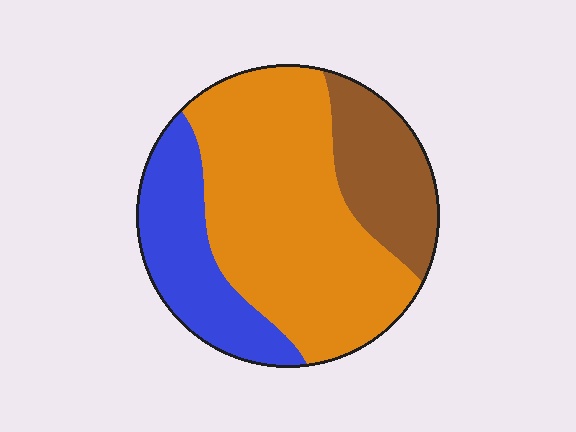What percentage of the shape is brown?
Brown covers 20% of the shape.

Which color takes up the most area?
Orange, at roughly 55%.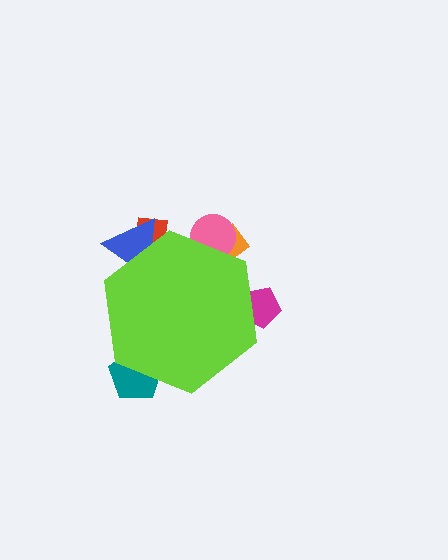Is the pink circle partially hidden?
Yes, the pink circle is partially hidden behind the lime hexagon.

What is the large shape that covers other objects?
A lime hexagon.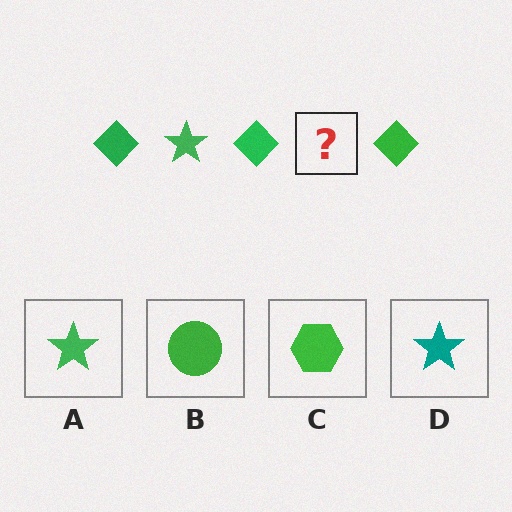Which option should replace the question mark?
Option A.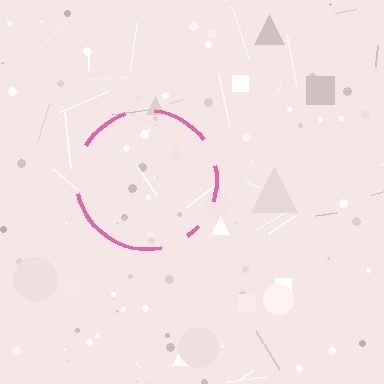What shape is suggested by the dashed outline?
The dashed outline suggests a circle.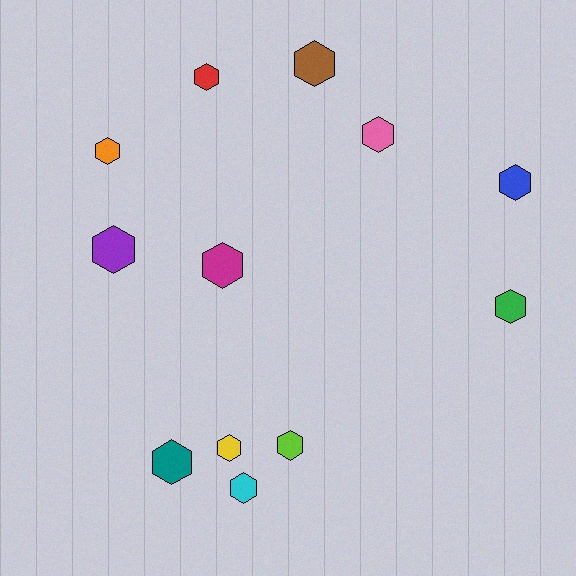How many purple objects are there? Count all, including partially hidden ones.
There is 1 purple object.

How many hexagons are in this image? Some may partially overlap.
There are 12 hexagons.